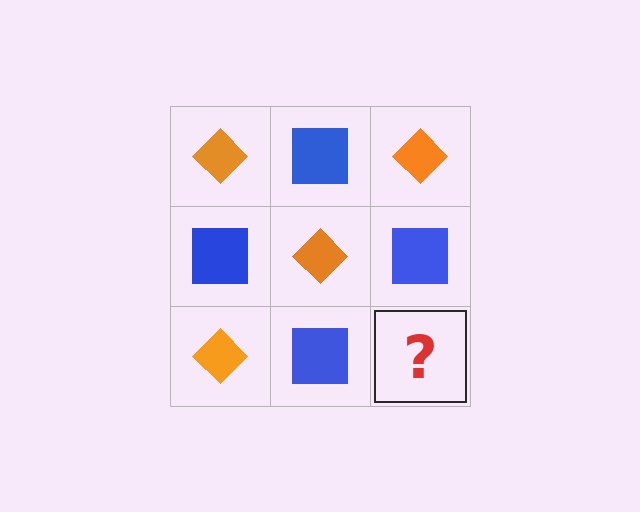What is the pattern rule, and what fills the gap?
The rule is that it alternates orange diamond and blue square in a checkerboard pattern. The gap should be filled with an orange diamond.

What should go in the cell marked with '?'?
The missing cell should contain an orange diamond.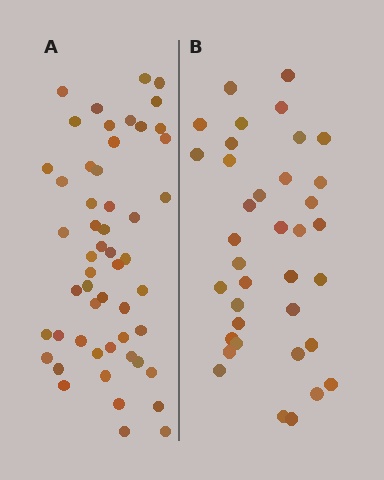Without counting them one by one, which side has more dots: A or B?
Region A (the left region) has more dots.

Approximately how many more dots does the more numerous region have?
Region A has approximately 15 more dots than region B.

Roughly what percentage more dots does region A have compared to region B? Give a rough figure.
About 45% more.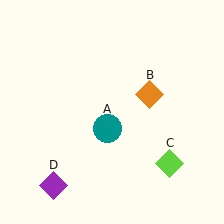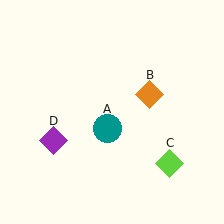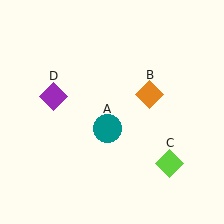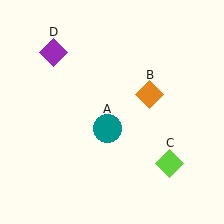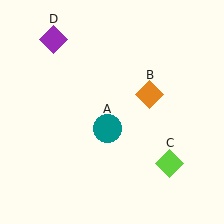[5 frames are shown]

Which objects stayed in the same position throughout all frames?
Teal circle (object A) and orange diamond (object B) and lime diamond (object C) remained stationary.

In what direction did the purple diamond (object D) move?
The purple diamond (object D) moved up.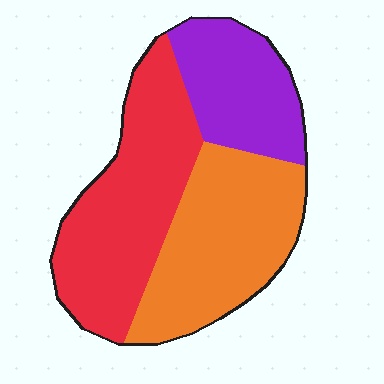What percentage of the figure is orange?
Orange covers about 35% of the figure.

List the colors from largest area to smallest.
From largest to smallest: red, orange, purple.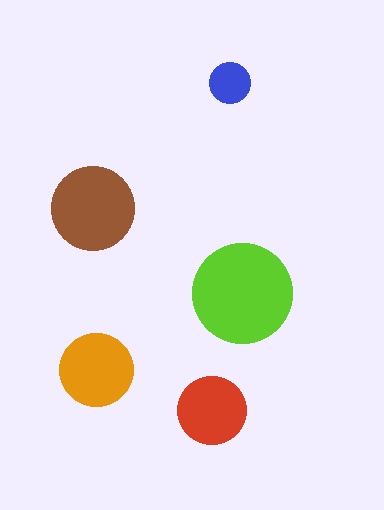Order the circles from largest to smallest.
the lime one, the brown one, the orange one, the red one, the blue one.